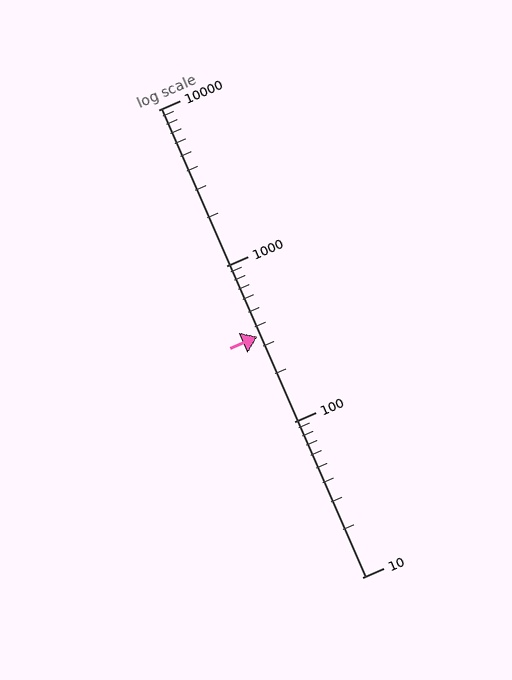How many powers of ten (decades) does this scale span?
The scale spans 3 decades, from 10 to 10000.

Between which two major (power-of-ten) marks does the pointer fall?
The pointer is between 100 and 1000.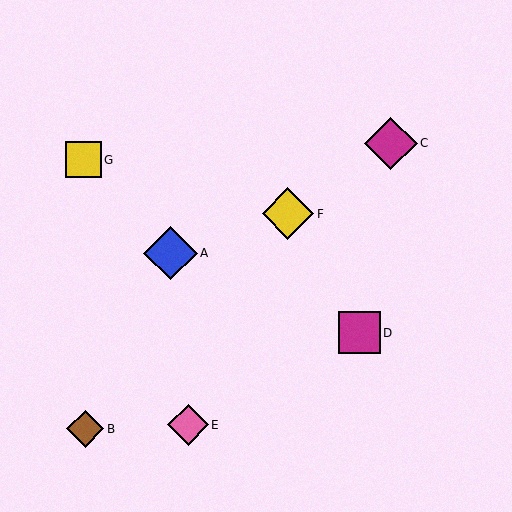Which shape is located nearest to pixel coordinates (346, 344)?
The magenta square (labeled D) at (359, 333) is nearest to that location.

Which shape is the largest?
The blue diamond (labeled A) is the largest.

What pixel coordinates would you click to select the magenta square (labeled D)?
Click at (359, 333) to select the magenta square D.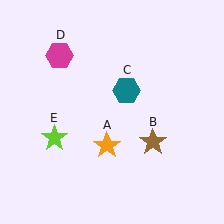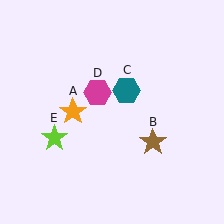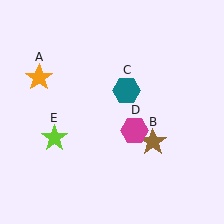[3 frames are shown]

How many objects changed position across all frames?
2 objects changed position: orange star (object A), magenta hexagon (object D).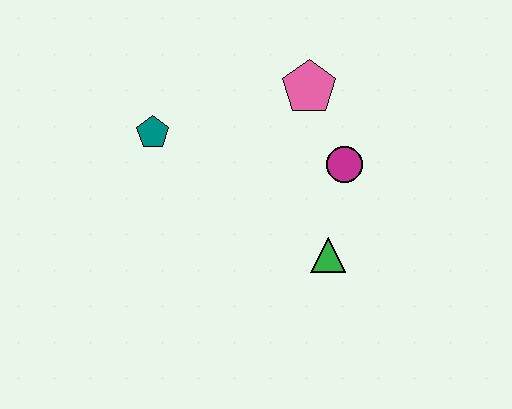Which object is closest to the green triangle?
The magenta circle is closest to the green triangle.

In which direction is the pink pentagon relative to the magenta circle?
The pink pentagon is above the magenta circle.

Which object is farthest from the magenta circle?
The teal pentagon is farthest from the magenta circle.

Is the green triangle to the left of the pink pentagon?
No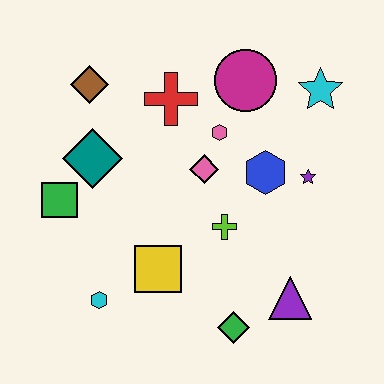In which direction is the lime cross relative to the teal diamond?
The lime cross is to the right of the teal diamond.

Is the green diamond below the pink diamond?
Yes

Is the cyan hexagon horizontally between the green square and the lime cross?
Yes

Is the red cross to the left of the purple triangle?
Yes